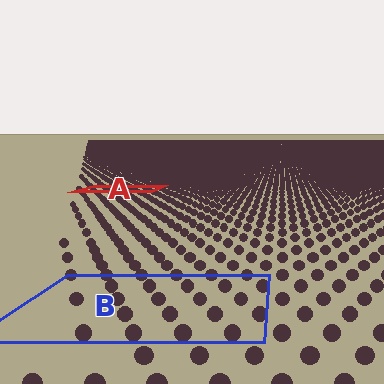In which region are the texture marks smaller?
The texture marks are smaller in region A, because it is farther away.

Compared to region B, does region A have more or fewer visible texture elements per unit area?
Region A has more texture elements per unit area — they are packed more densely because it is farther away.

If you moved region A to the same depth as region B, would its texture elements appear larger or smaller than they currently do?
They would appear larger. At a closer depth, the same texture elements are projected at a bigger on-screen size.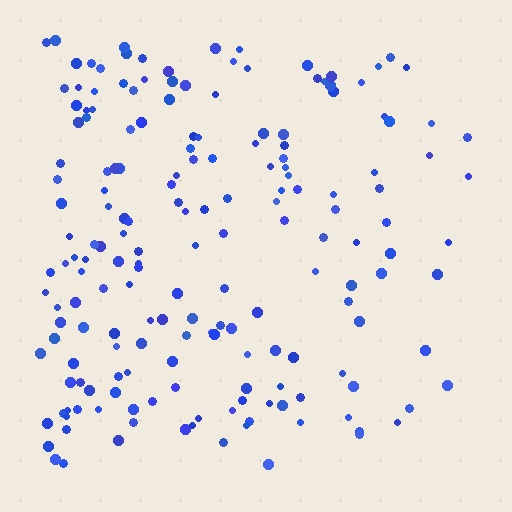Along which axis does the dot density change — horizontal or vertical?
Horizontal.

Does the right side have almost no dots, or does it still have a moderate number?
Still a moderate number, just noticeably fewer than the left.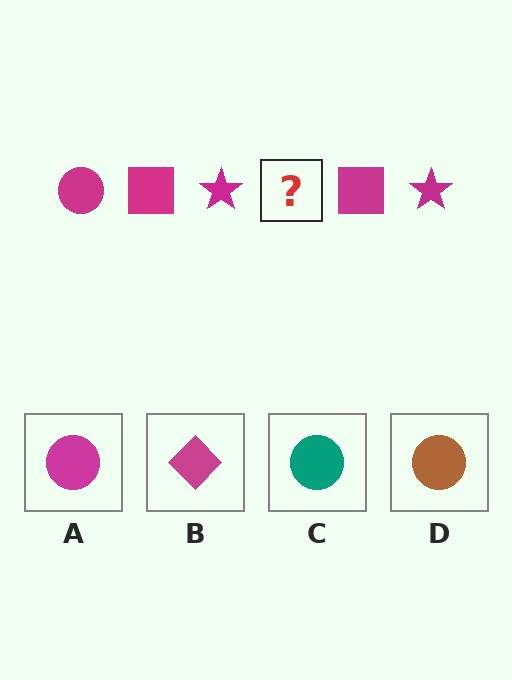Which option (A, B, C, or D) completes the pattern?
A.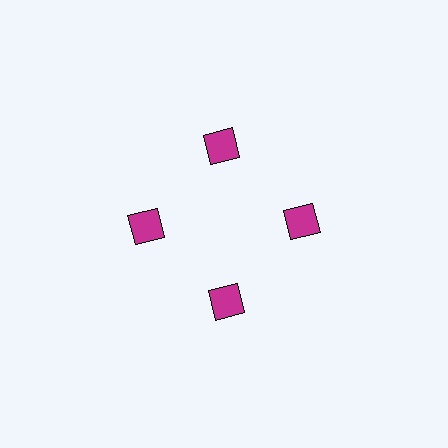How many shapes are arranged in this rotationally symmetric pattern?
There are 4 shapes, arranged in 4 groups of 1.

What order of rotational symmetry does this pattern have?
This pattern has 4-fold rotational symmetry.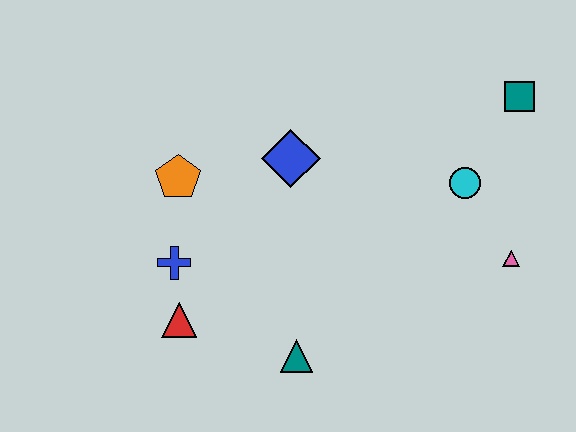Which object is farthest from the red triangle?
The teal square is farthest from the red triangle.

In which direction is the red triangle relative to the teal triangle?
The red triangle is to the left of the teal triangle.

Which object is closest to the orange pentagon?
The blue cross is closest to the orange pentagon.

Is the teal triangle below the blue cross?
Yes